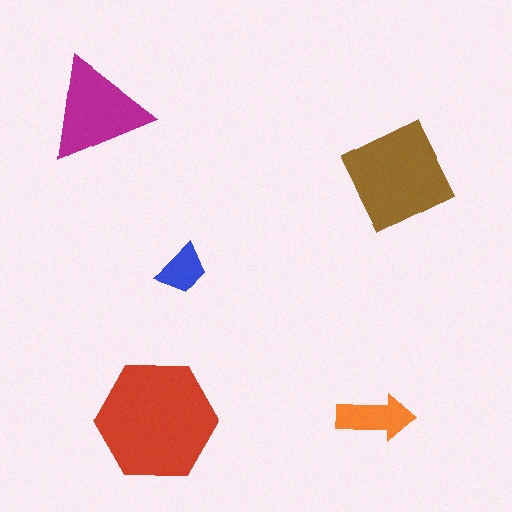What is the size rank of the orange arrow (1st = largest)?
4th.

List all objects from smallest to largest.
The blue trapezoid, the orange arrow, the magenta triangle, the brown diamond, the red hexagon.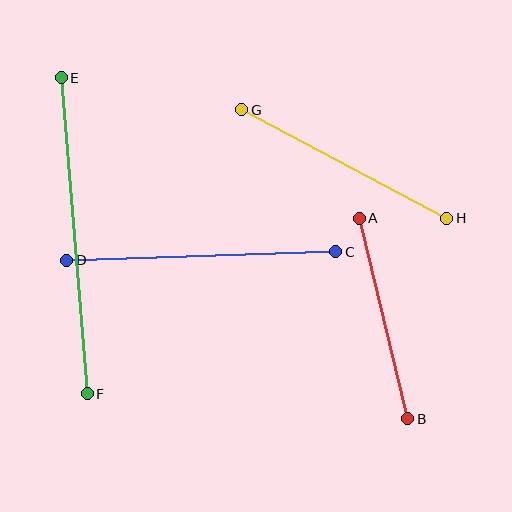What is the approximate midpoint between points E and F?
The midpoint is at approximately (74, 236) pixels.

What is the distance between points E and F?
The distance is approximately 317 pixels.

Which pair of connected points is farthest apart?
Points E and F are farthest apart.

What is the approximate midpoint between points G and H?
The midpoint is at approximately (344, 164) pixels.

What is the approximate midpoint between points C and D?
The midpoint is at approximately (201, 256) pixels.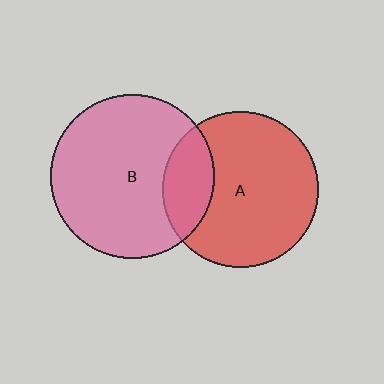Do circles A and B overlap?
Yes.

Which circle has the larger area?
Circle B (pink).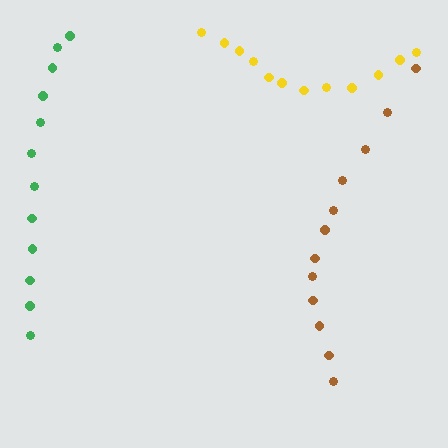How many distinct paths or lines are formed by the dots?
There are 3 distinct paths.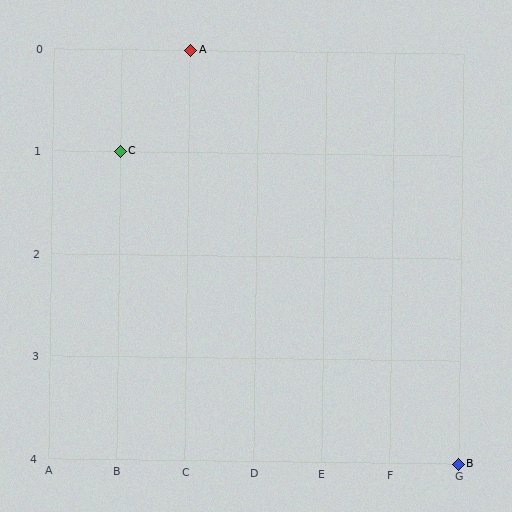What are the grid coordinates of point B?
Point B is at grid coordinates (G, 4).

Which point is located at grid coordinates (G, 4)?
Point B is at (G, 4).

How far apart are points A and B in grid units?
Points A and B are 4 columns and 4 rows apart (about 5.7 grid units diagonally).